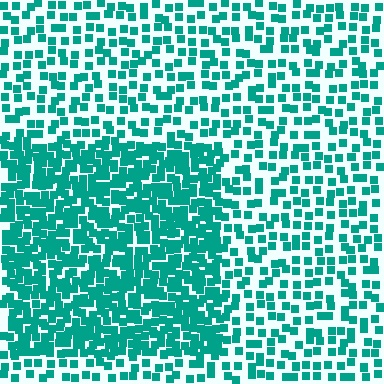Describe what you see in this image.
The image contains small teal elements arranged at two different densities. A rectangle-shaped region is visible where the elements are more densely packed than the surrounding area.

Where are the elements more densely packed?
The elements are more densely packed inside the rectangle boundary.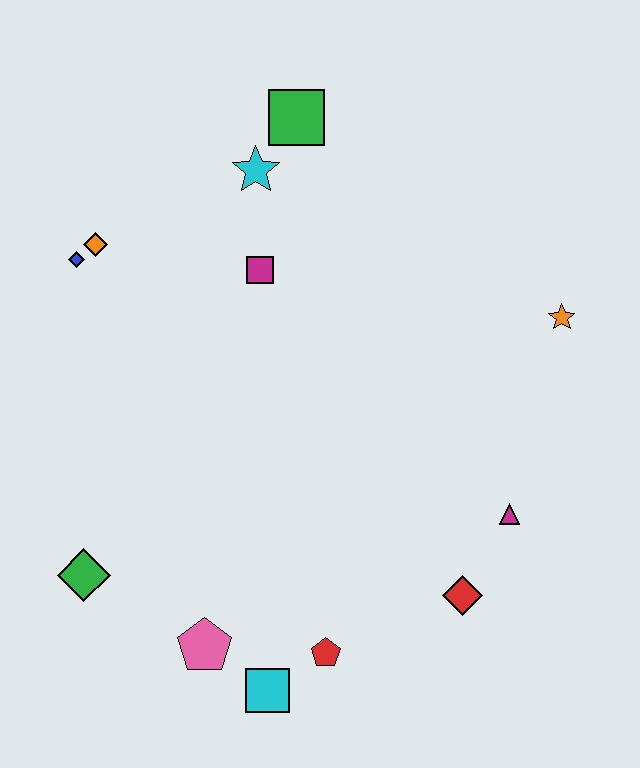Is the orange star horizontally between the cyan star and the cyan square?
No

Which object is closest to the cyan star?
The green square is closest to the cyan star.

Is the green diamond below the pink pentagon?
No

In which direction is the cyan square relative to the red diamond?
The cyan square is to the left of the red diamond.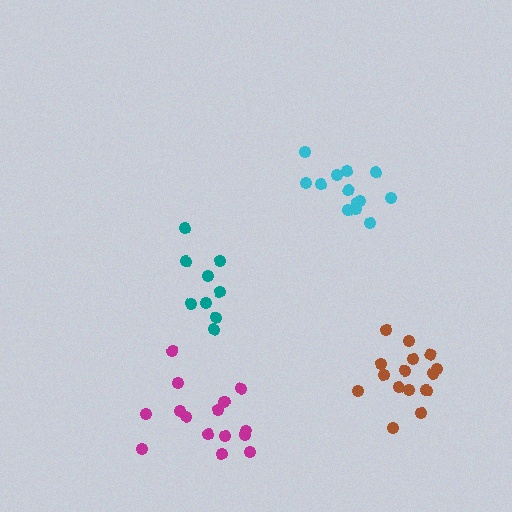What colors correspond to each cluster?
The clusters are colored: teal, brown, cyan, magenta.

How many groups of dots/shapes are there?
There are 4 groups.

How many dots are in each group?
Group 1: 9 dots, Group 2: 15 dots, Group 3: 13 dots, Group 4: 15 dots (52 total).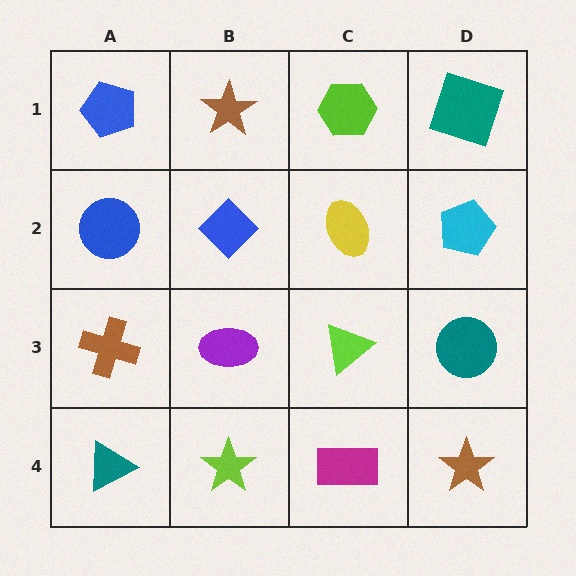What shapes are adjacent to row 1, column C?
A yellow ellipse (row 2, column C), a brown star (row 1, column B), a teal square (row 1, column D).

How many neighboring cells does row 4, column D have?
2.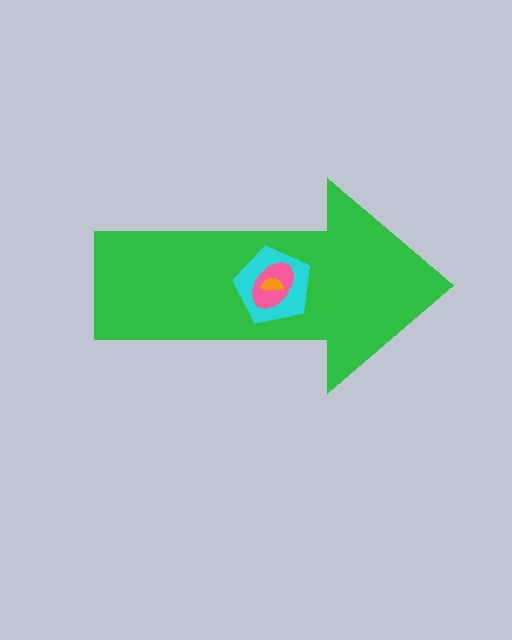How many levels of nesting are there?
4.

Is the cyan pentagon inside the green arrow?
Yes.